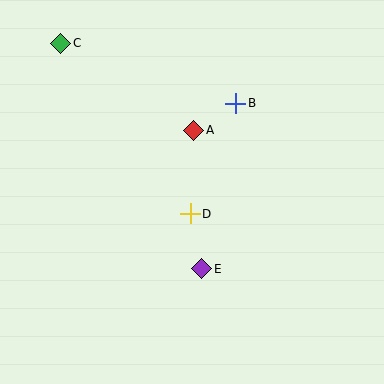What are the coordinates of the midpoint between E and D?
The midpoint between E and D is at (196, 241).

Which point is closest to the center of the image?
Point D at (190, 214) is closest to the center.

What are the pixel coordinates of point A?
Point A is at (194, 130).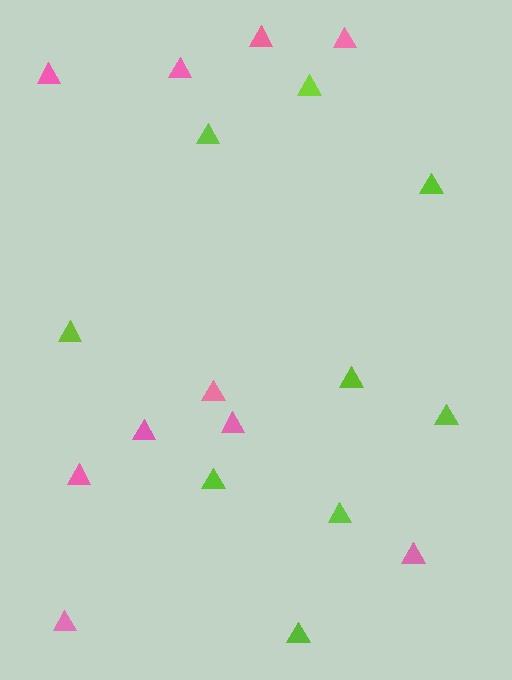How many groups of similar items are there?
There are 2 groups: one group of pink triangles (10) and one group of lime triangles (9).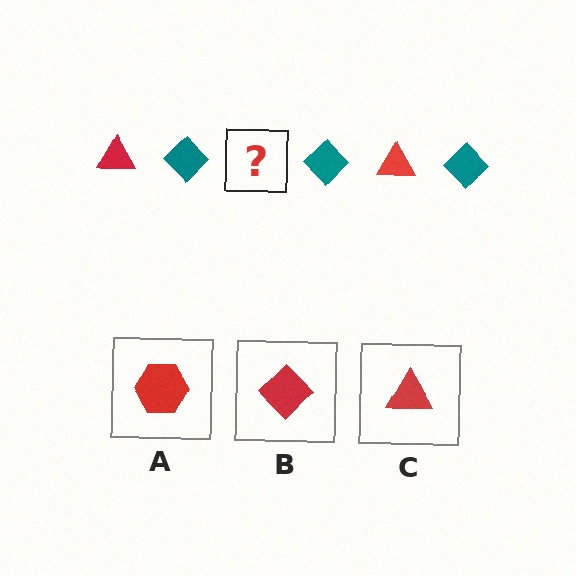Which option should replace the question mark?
Option C.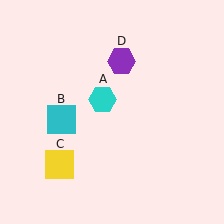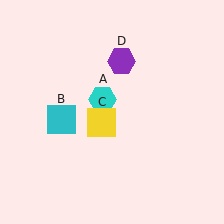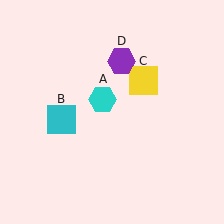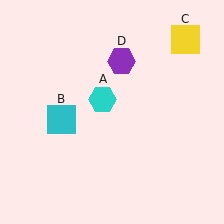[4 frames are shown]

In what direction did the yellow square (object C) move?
The yellow square (object C) moved up and to the right.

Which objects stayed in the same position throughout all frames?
Cyan hexagon (object A) and cyan square (object B) and purple hexagon (object D) remained stationary.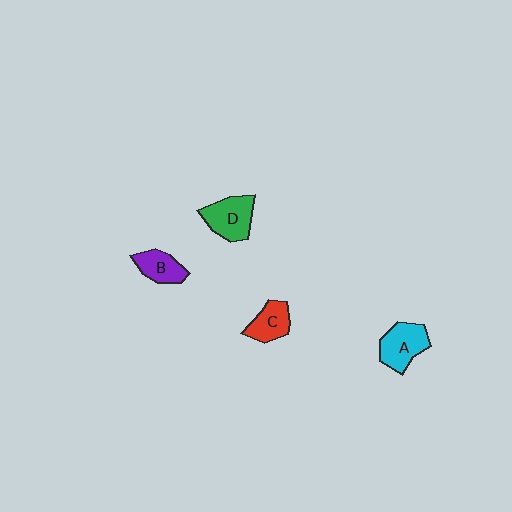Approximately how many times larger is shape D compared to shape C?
Approximately 1.4 times.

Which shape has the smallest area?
Shape B (purple).